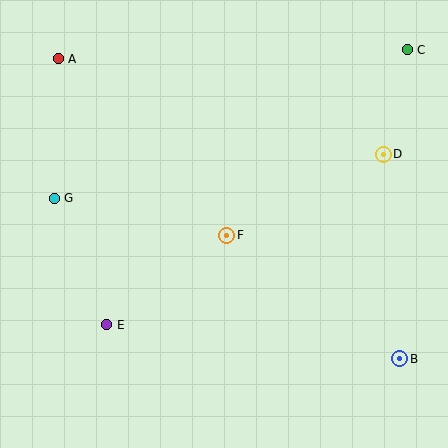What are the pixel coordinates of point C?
Point C is at (407, 50).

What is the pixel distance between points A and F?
The distance between A and F is 244 pixels.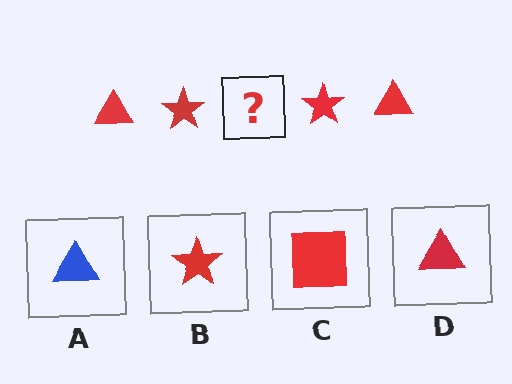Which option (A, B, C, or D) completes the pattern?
D.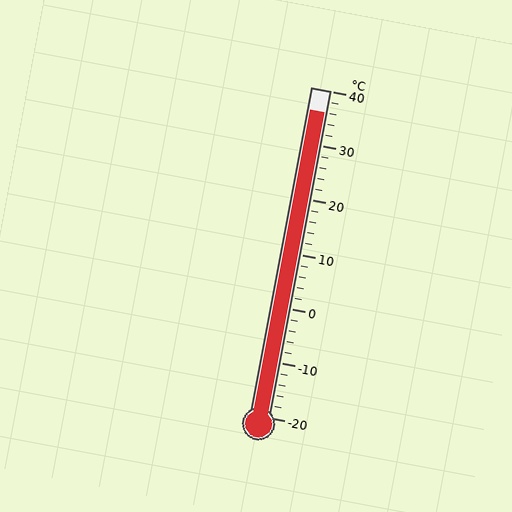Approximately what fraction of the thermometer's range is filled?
The thermometer is filled to approximately 95% of its range.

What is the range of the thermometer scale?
The thermometer scale ranges from -20°C to 40°C.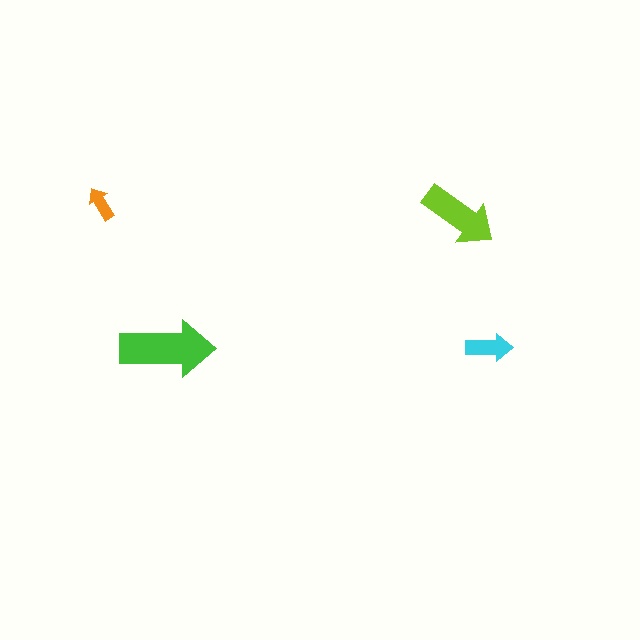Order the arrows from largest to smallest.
the green one, the lime one, the cyan one, the orange one.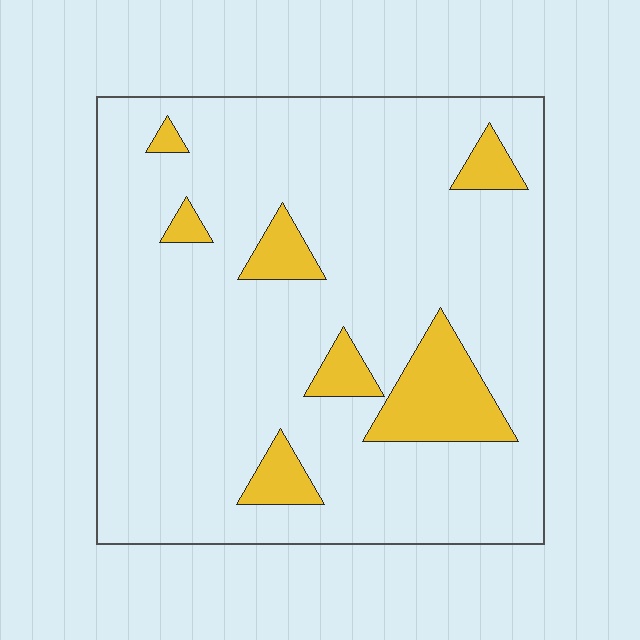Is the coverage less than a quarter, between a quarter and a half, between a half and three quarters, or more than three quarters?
Less than a quarter.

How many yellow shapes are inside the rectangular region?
7.